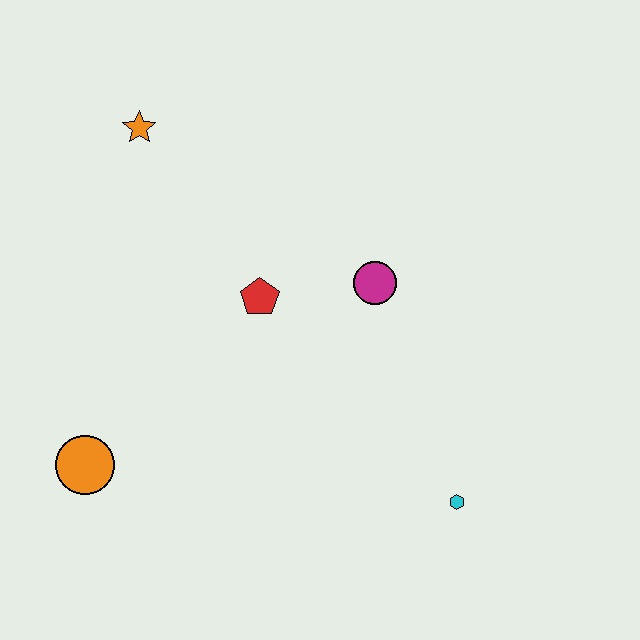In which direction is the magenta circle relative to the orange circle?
The magenta circle is to the right of the orange circle.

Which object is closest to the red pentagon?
The magenta circle is closest to the red pentagon.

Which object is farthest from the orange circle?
The cyan hexagon is farthest from the orange circle.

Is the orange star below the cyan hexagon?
No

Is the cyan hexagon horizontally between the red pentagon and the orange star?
No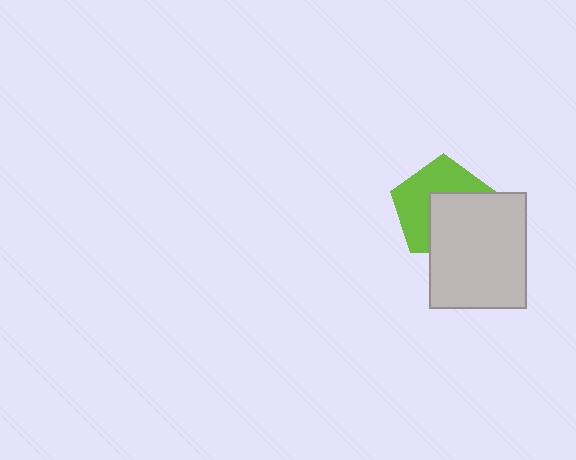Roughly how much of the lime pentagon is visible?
About half of it is visible (roughly 52%).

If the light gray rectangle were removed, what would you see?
You would see the complete lime pentagon.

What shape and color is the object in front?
The object in front is a light gray rectangle.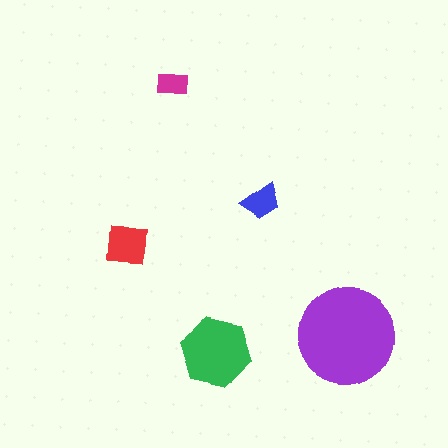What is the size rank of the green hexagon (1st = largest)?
2nd.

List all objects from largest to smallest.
The purple circle, the green hexagon, the red square, the blue trapezoid, the magenta rectangle.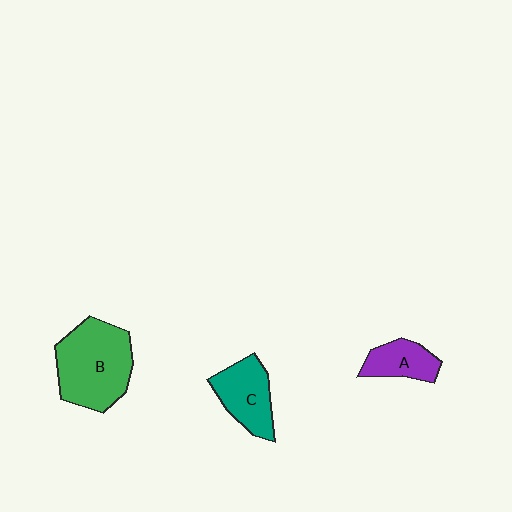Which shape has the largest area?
Shape B (green).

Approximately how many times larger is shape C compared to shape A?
Approximately 1.4 times.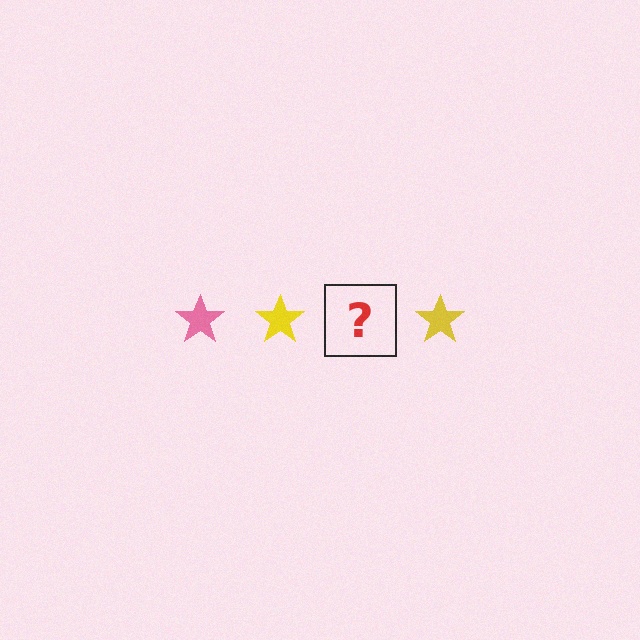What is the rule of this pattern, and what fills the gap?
The rule is that the pattern cycles through pink, yellow stars. The gap should be filled with a pink star.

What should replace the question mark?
The question mark should be replaced with a pink star.